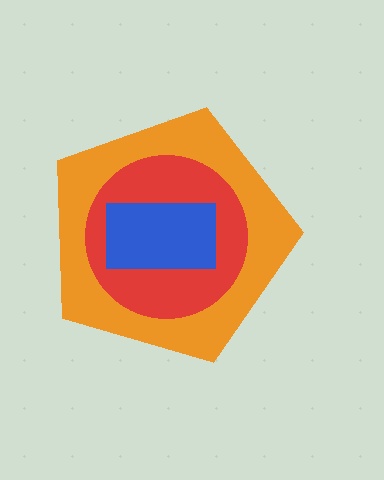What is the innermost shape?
The blue rectangle.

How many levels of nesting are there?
3.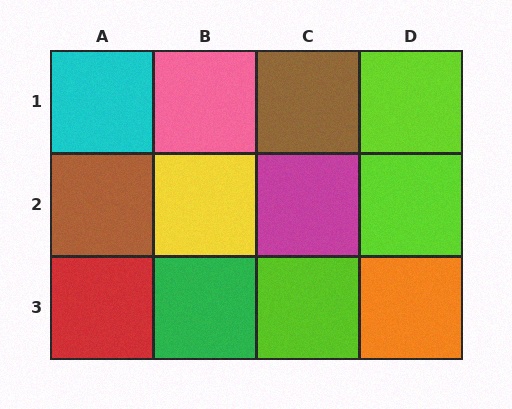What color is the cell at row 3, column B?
Green.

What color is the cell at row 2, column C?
Magenta.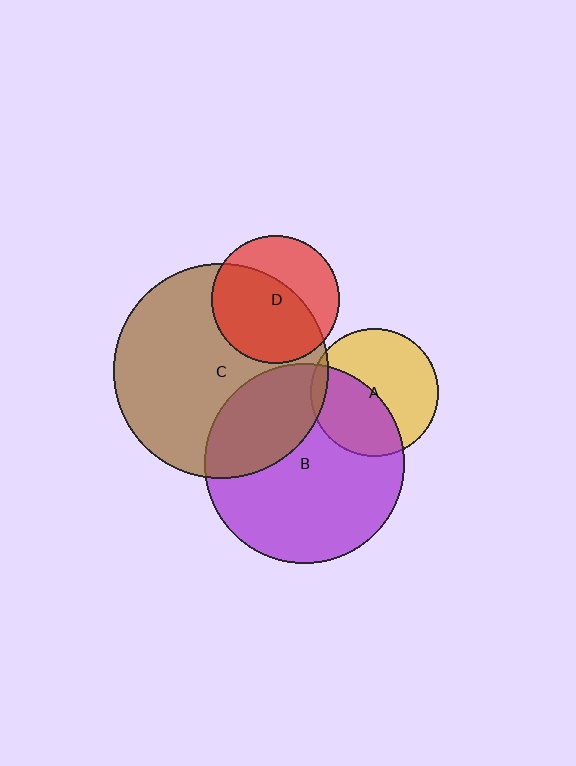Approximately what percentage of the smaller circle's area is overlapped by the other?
Approximately 30%.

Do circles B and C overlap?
Yes.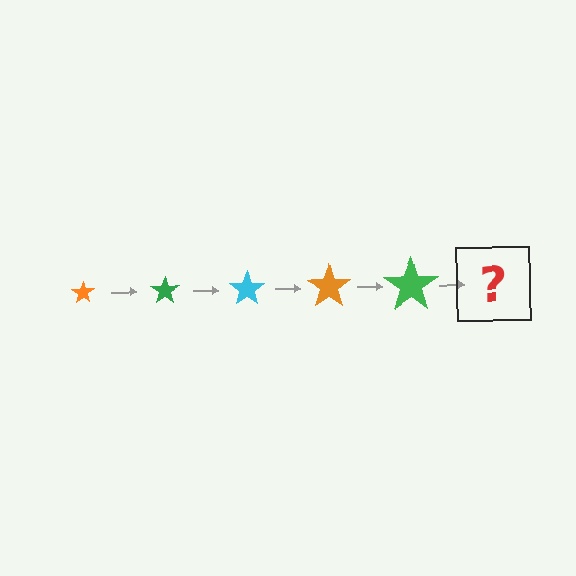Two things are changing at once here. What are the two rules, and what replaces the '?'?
The two rules are that the star grows larger each step and the color cycles through orange, green, and cyan. The '?' should be a cyan star, larger than the previous one.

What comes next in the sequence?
The next element should be a cyan star, larger than the previous one.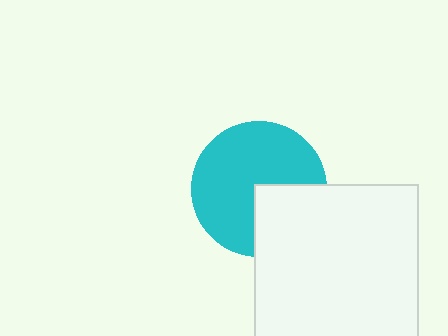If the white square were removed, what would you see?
You would see the complete cyan circle.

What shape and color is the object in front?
The object in front is a white square.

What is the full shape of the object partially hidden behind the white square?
The partially hidden object is a cyan circle.